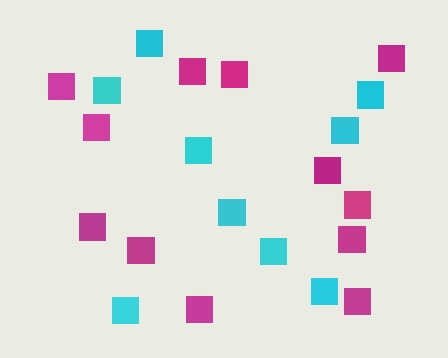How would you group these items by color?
There are 2 groups: one group of magenta squares (12) and one group of cyan squares (9).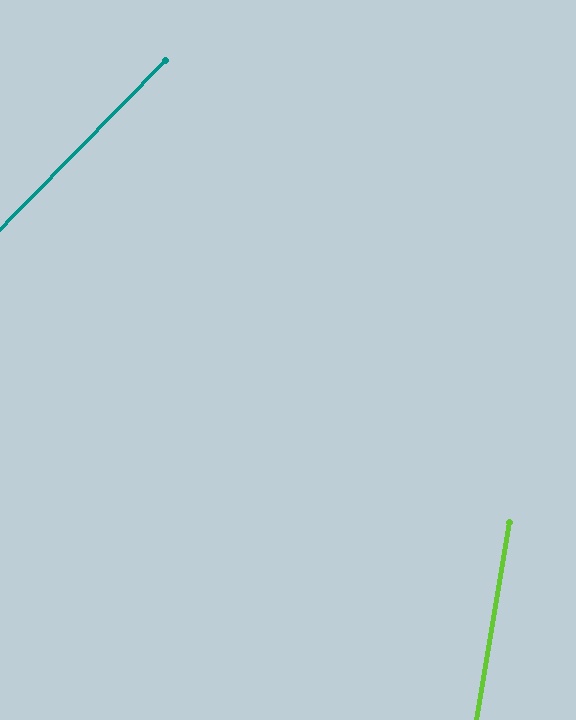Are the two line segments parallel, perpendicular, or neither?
Neither parallel nor perpendicular — they differ by about 35°.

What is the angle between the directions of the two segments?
Approximately 35 degrees.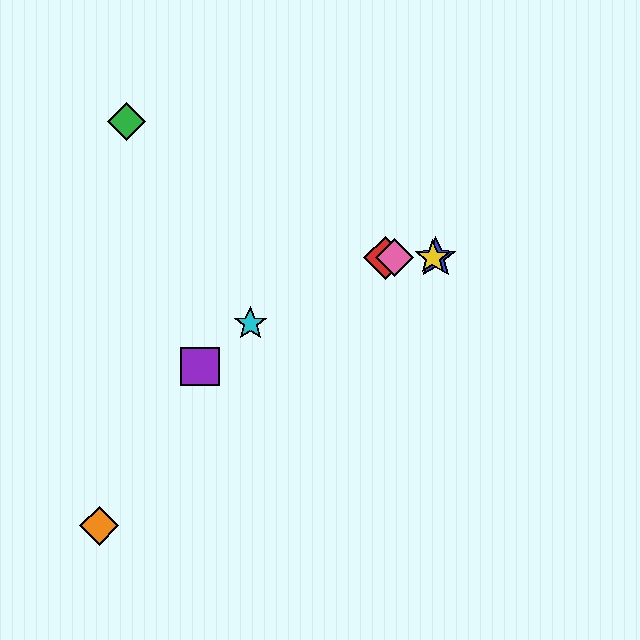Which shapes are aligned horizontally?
The red diamond, the blue star, the yellow star, the pink diamond are aligned horizontally.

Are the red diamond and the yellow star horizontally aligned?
Yes, both are at y≈258.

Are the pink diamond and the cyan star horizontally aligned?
No, the pink diamond is at y≈258 and the cyan star is at y≈323.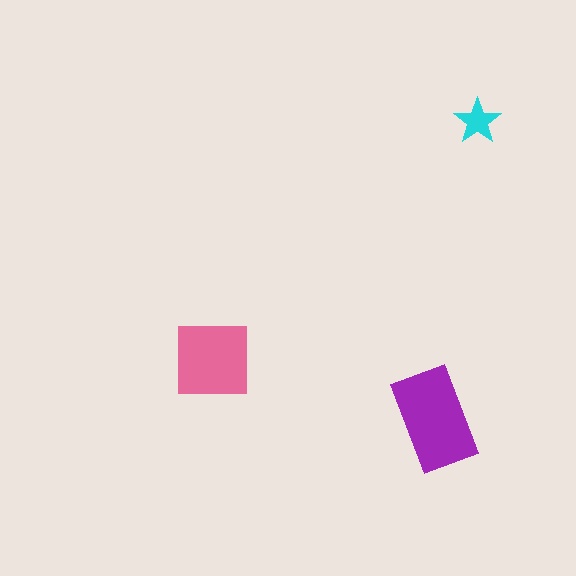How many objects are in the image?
There are 3 objects in the image.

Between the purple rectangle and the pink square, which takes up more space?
The purple rectangle.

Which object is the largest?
The purple rectangle.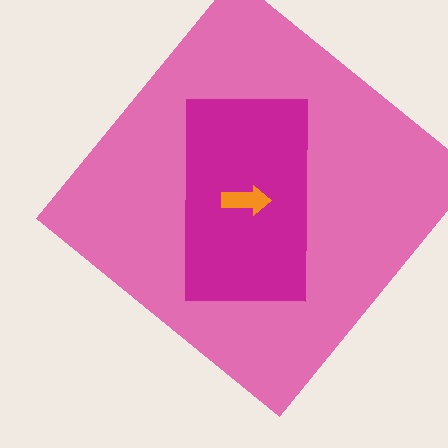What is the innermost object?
The orange arrow.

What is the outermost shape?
The pink diamond.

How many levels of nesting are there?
3.